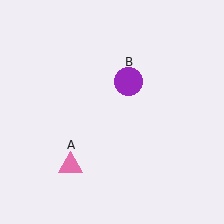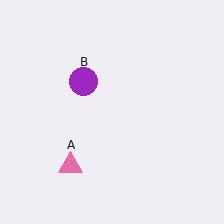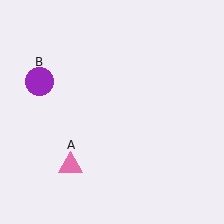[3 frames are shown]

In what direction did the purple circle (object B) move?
The purple circle (object B) moved left.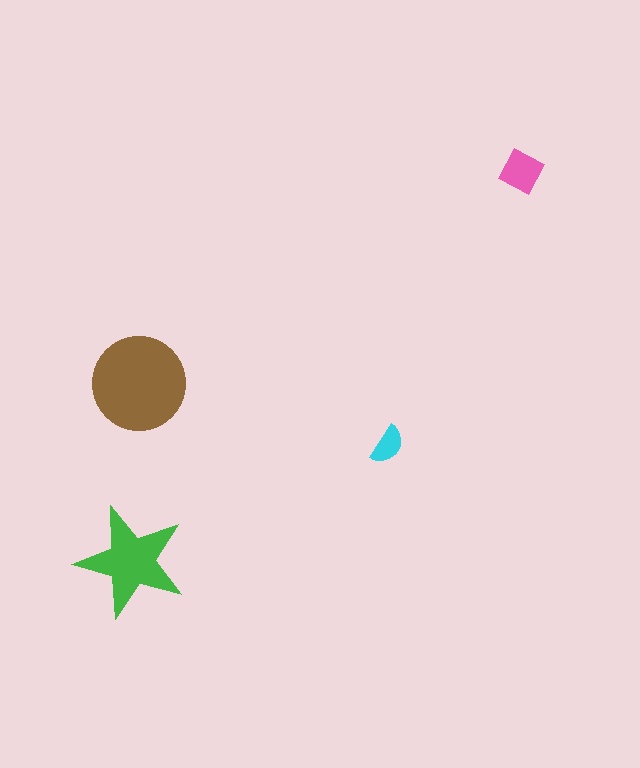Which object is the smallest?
The cyan semicircle.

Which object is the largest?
The brown circle.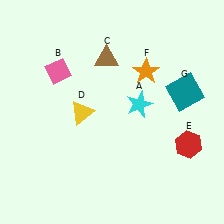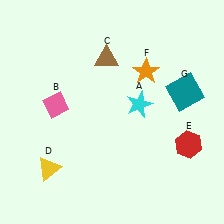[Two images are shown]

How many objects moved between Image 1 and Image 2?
2 objects moved between the two images.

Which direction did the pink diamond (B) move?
The pink diamond (B) moved down.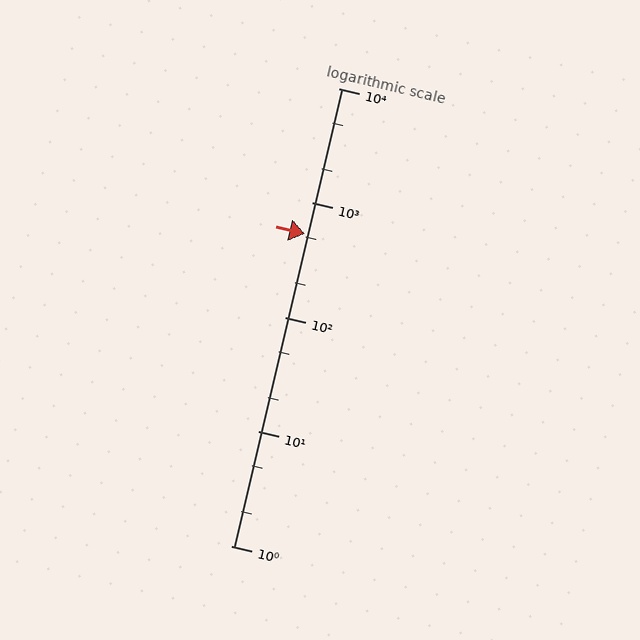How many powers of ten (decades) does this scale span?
The scale spans 4 decades, from 1 to 10000.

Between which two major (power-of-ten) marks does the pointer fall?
The pointer is between 100 and 1000.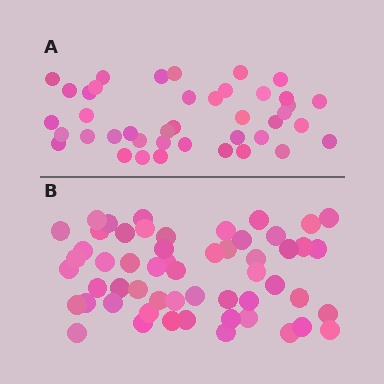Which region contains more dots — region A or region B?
Region B (the bottom region) has more dots.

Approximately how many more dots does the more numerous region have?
Region B has approximately 15 more dots than region A.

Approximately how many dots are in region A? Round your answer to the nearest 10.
About 40 dots. (The exact count is 41, which rounds to 40.)